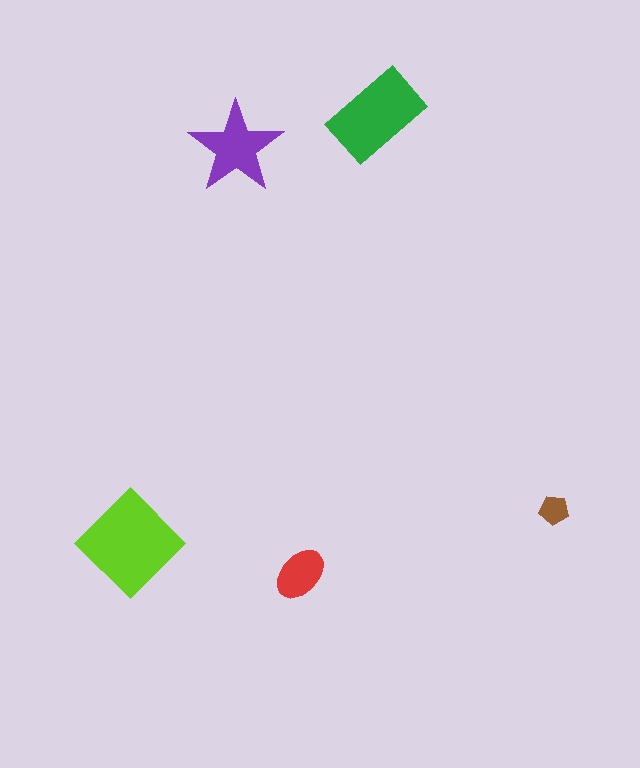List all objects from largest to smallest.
The lime diamond, the green rectangle, the purple star, the red ellipse, the brown pentagon.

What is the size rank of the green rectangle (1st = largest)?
2nd.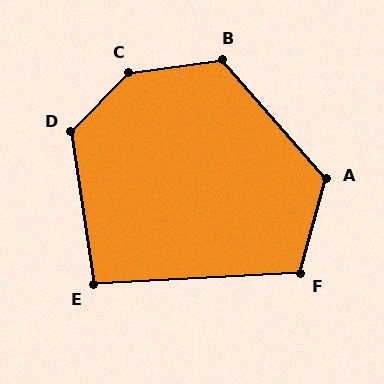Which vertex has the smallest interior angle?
E, at approximately 95 degrees.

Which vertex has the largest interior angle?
C, at approximately 142 degrees.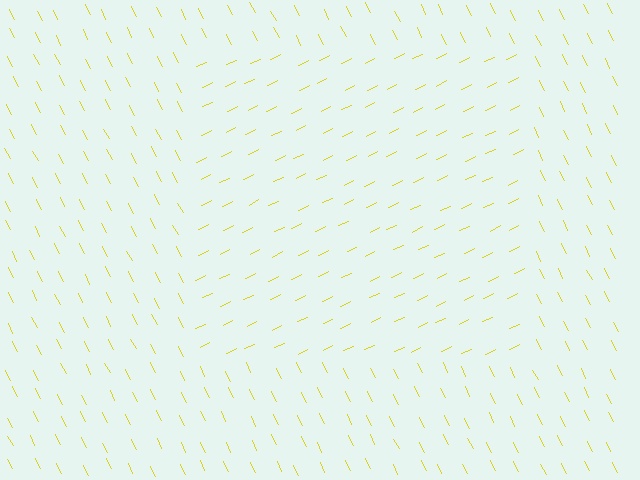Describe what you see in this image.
The image is filled with small yellow line segments. A rectangle region in the image has lines oriented differently from the surrounding lines, creating a visible texture boundary.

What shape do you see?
I see a rectangle.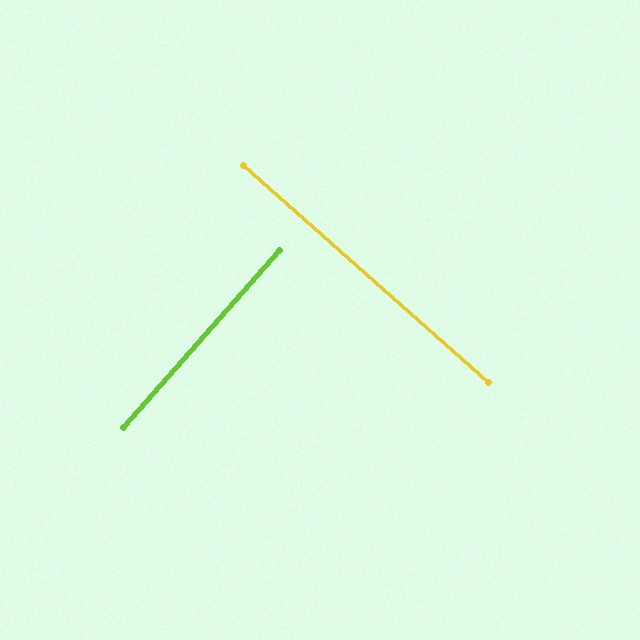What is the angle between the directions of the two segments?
Approximately 90 degrees.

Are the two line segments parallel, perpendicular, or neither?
Perpendicular — they meet at approximately 90°.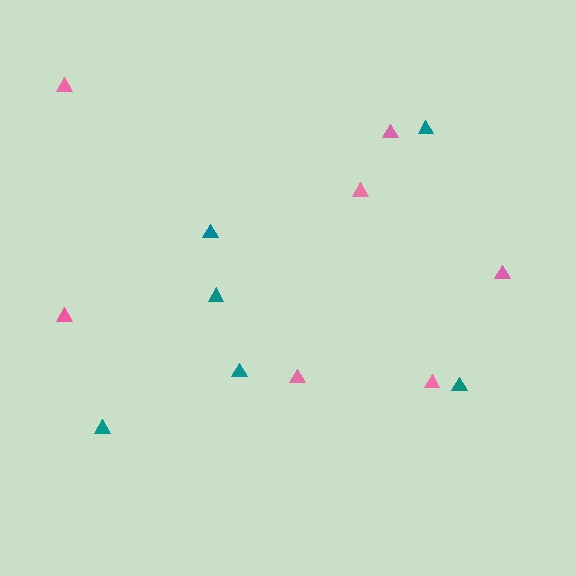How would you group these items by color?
There are 2 groups: one group of teal triangles (6) and one group of pink triangles (7).